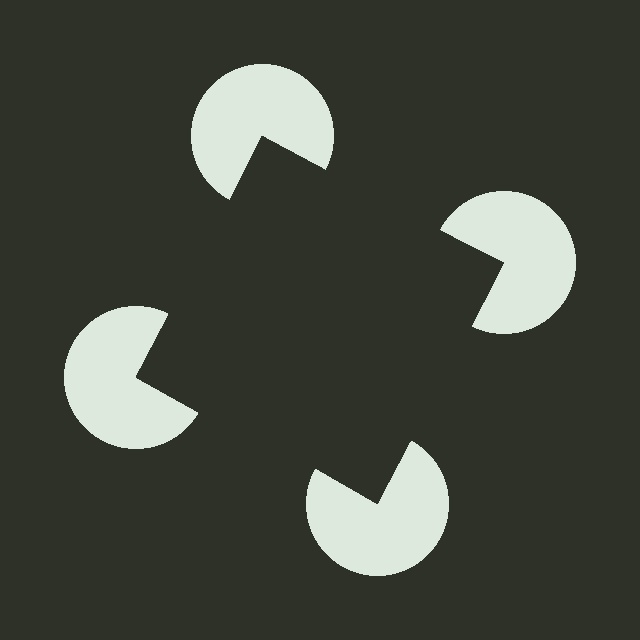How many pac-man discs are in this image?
There are 4 — one at each vertex of the illusory square.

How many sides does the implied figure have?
4 sides.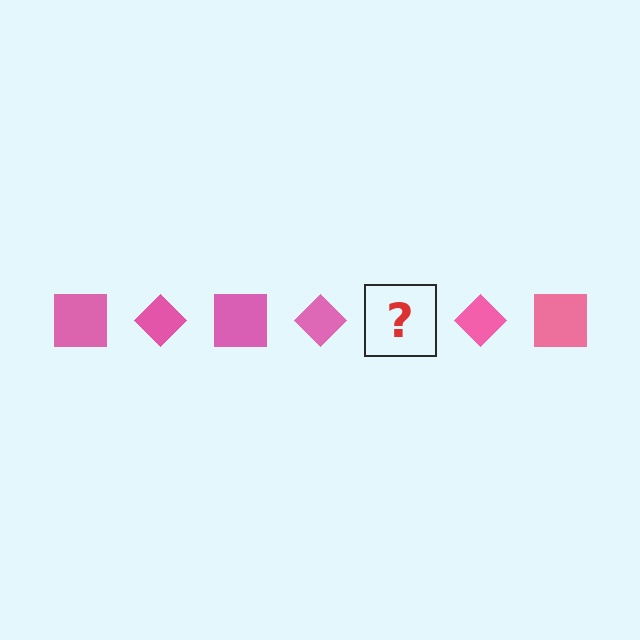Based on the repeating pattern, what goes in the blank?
The blank should be a pink square.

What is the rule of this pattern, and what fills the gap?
The rule is that the pattern cycles through square, diamond shapes in pink. The gap should be filled with a pink square.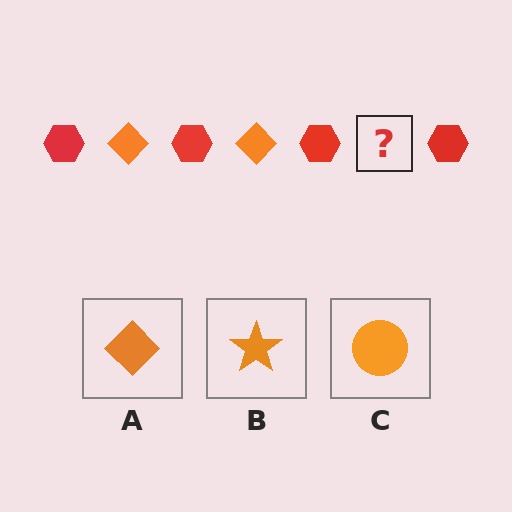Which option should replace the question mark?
Option A.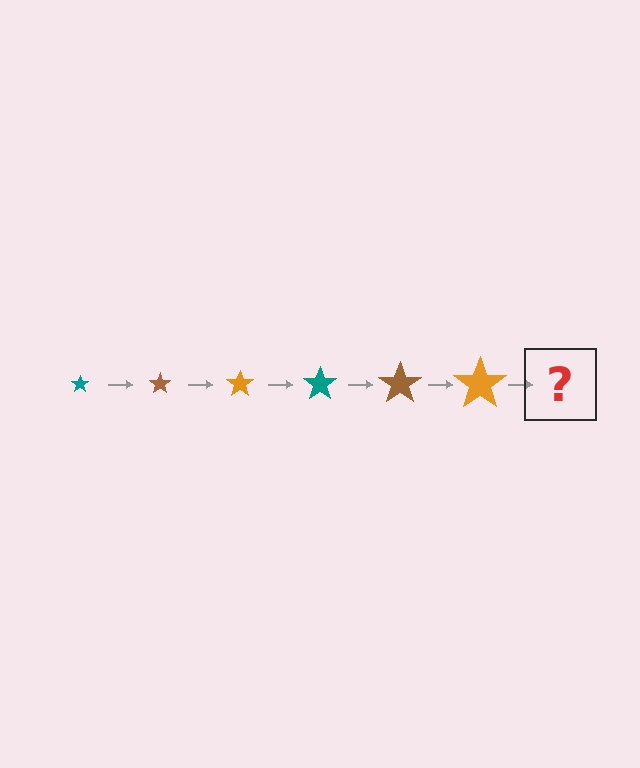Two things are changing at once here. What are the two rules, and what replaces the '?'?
The two rules are that the star grows larger each step and the color cycles through teal, brown, and orange. The '?' should be a teal star, larger than the previous one.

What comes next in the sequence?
The next element should be a teal star, larger than the previous one.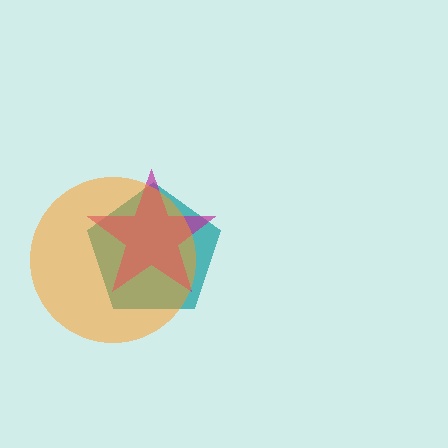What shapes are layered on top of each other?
The layered shapes are: a teal pentagon, a magenta star, an orange circle.